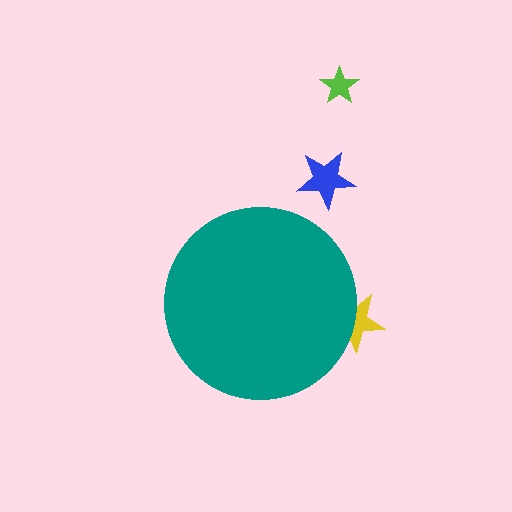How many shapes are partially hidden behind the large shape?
1 shape is partially hidden.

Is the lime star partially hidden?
No, the lime star is fully visible.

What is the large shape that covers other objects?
A teal circle.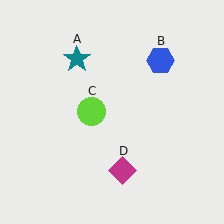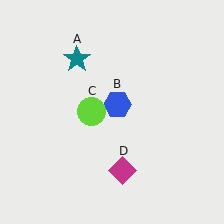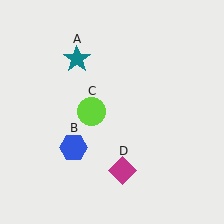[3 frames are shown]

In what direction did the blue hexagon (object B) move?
The blue hexagon (object B) moved down and to the left.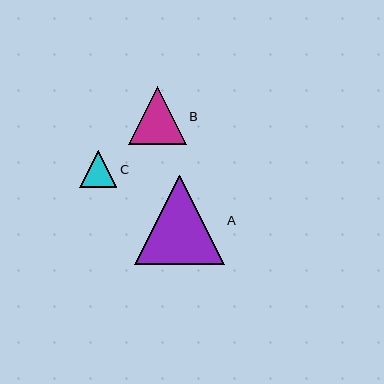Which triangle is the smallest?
Triangle C is the smallest with a size of approximately 37 pixels.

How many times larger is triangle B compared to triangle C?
Triangle B is approximately 1.6 times the size of triangle C.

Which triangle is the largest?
Triangle A is the largest with a size of approximately 90 pixels.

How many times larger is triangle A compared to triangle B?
Triangle A is approximately 1.5 times the size of triangle B.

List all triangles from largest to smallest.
From largest to smallest: A, B, C.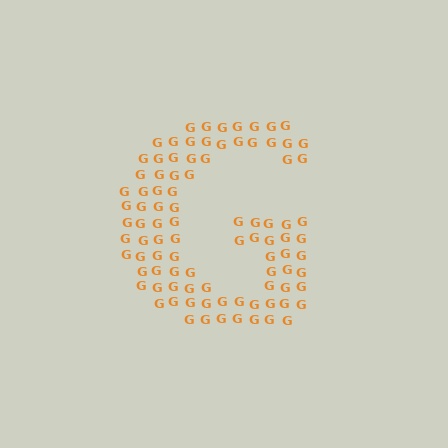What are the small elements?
The small elements are letter G's.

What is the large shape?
The large shape is the letter G.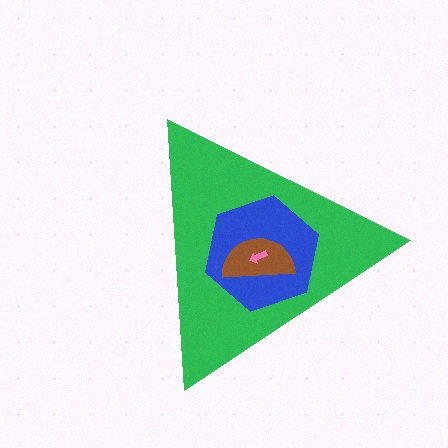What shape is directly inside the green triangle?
The blue hexagon.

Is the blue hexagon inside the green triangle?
Yes.